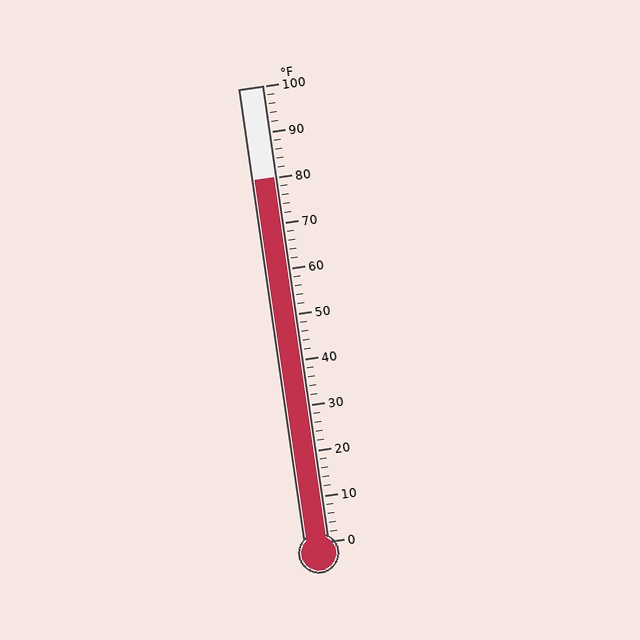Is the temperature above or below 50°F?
The temperature is above 50°F.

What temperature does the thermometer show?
The thermometer shows approximately 80°F.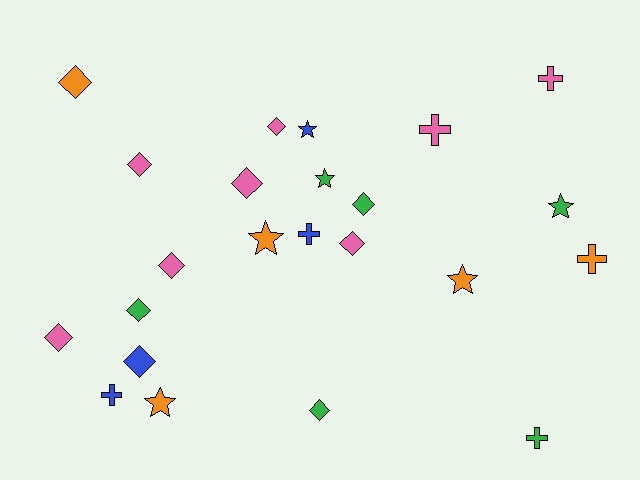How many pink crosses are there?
There are 2 pink crosses.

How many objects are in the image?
There are 23 objects.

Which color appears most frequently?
Pink, with 8 objects.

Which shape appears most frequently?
Diamond, with 11 objects.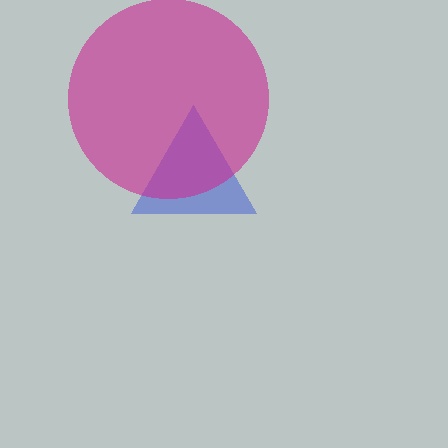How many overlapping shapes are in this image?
There are 2 overlapping shapes in the image.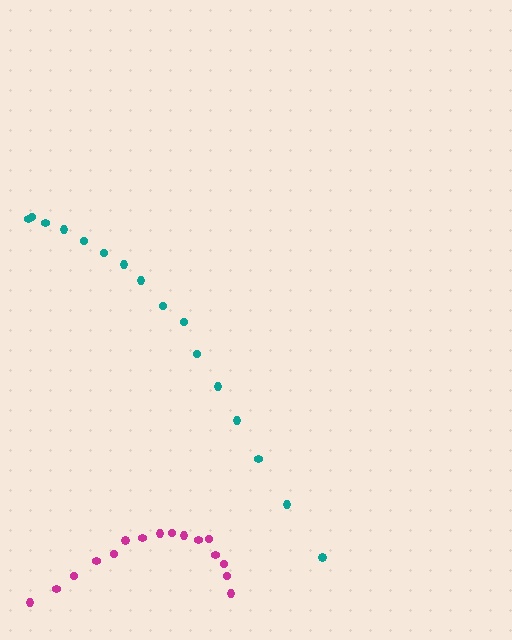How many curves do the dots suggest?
There are 2 distinct paths.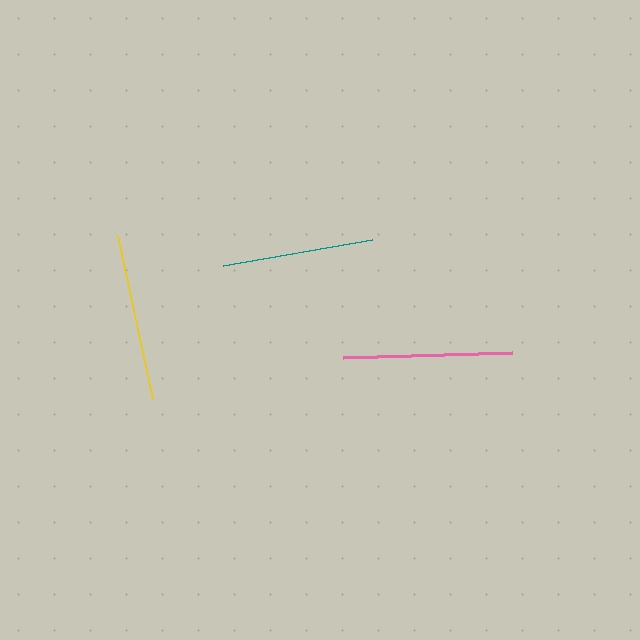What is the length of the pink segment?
The pink segment is approximately 169 pixels long.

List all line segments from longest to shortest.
From longest to shortest: pink, yellow, teal.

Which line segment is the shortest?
The teal line is the shortest at approximately 151 pixels.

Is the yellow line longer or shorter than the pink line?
The pink line is longer than the yellow line.